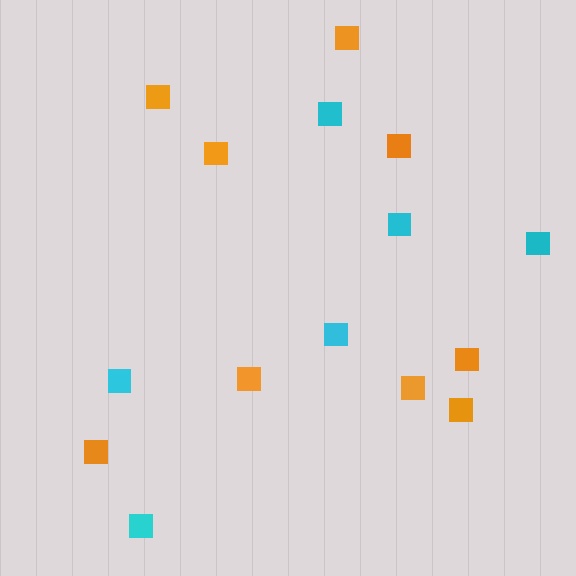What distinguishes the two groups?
There are 2 groups: one group of cyan squares (6) and one group of orange squares (9).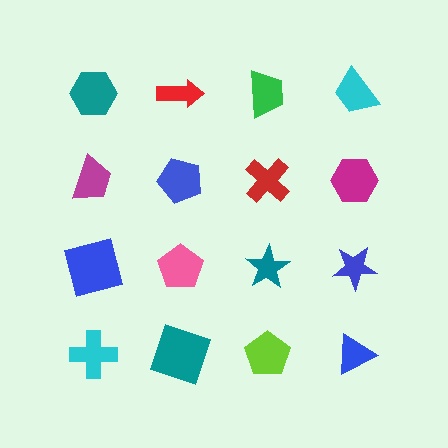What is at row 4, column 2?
A teal square.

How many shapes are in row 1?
4 shapes.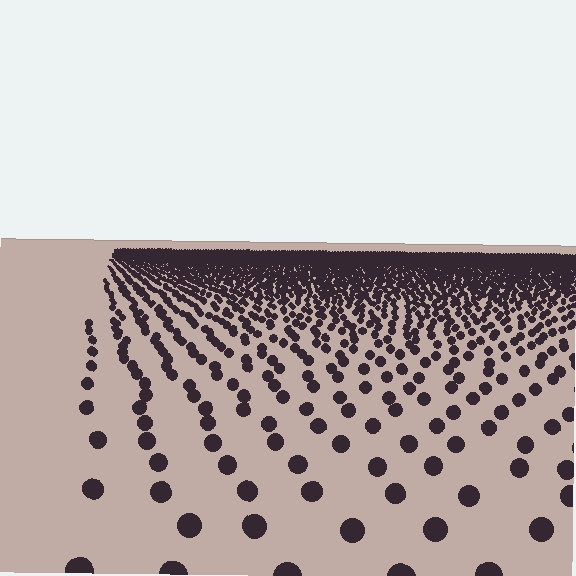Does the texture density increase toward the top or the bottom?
Density increases toward the top.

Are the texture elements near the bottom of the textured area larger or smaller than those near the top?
Larger. Near the bottom, elements are closer to the viewer and appear at a bigger on-screen size.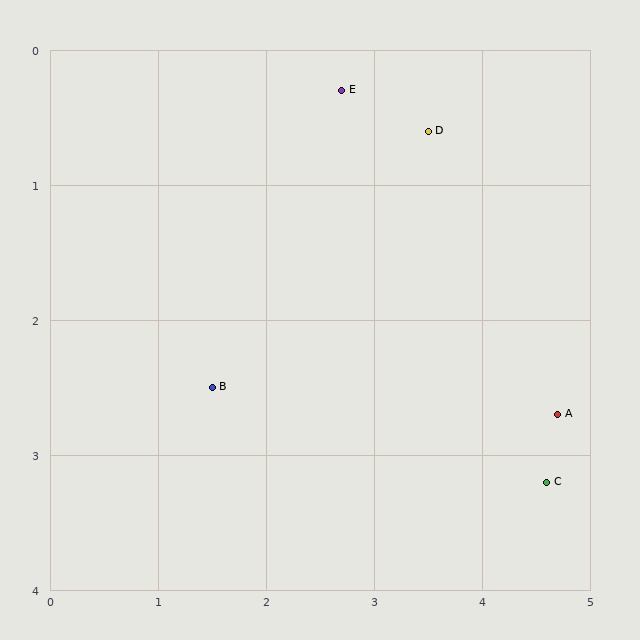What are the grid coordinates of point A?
Point A is at approximately (4.7, 2.7).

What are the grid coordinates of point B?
Point B is at approximately (1.5, 2.5).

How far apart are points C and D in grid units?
Points C and D are about 2.8 grid units apart.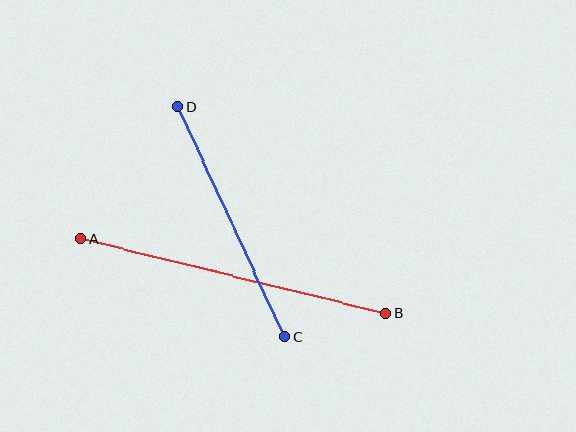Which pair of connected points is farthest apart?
Points A and B are farthest apart.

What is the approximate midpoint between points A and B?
The midpoint is at approximately (233, 276) pixels.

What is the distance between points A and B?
The distance is approximately 314 pixels.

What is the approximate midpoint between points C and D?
The midpoint is at approximately (231, 222) pixels.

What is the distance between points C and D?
The distance is approximately 253 pixels.